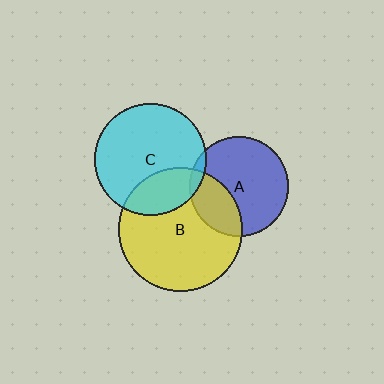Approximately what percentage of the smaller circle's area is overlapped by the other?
Approximately 5%.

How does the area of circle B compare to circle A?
Approximately 1.5 times.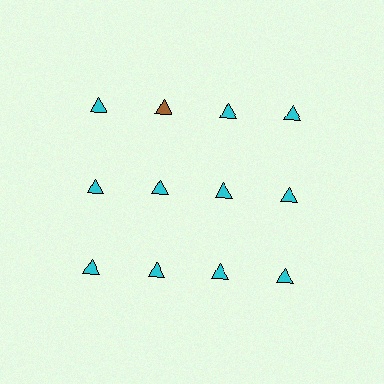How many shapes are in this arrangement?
There are 12 shapes arranged in a grid pattern.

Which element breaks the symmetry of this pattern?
The brown triangle in the top row, second from left column breaks the symmetry. All other shapes are cyan triangles.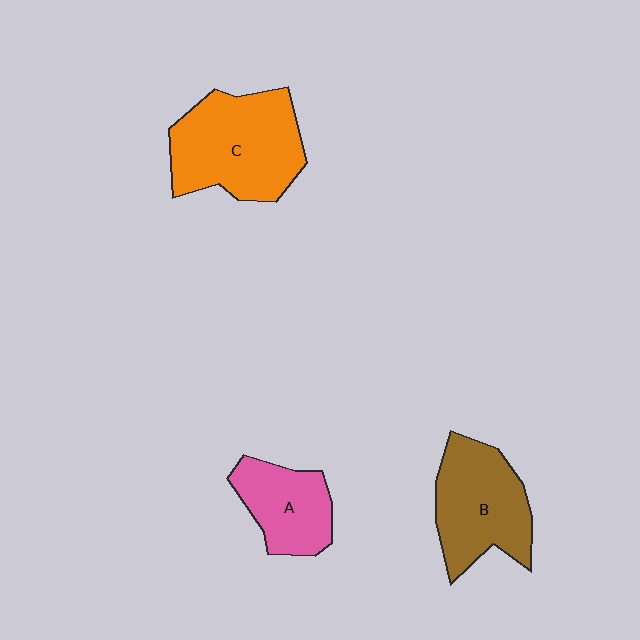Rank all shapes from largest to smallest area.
From largest to smallest: C (orange), B (brown), A (pink).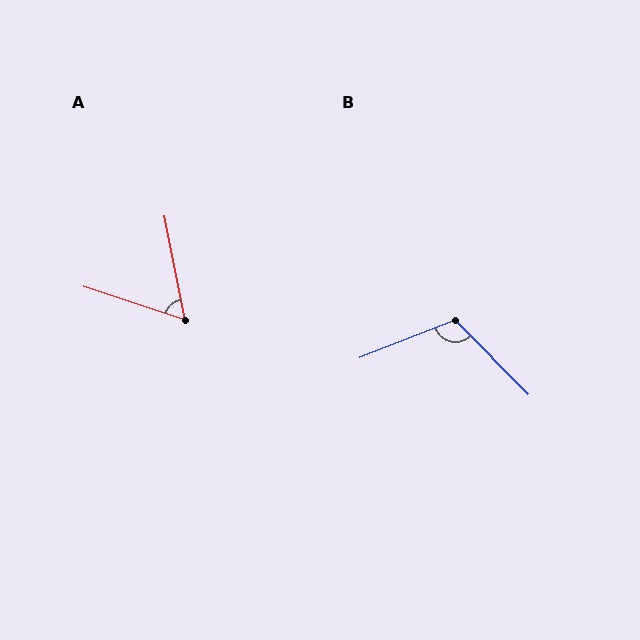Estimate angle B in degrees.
Approximately 113 degrees.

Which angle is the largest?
B, at approximately 113 degrees.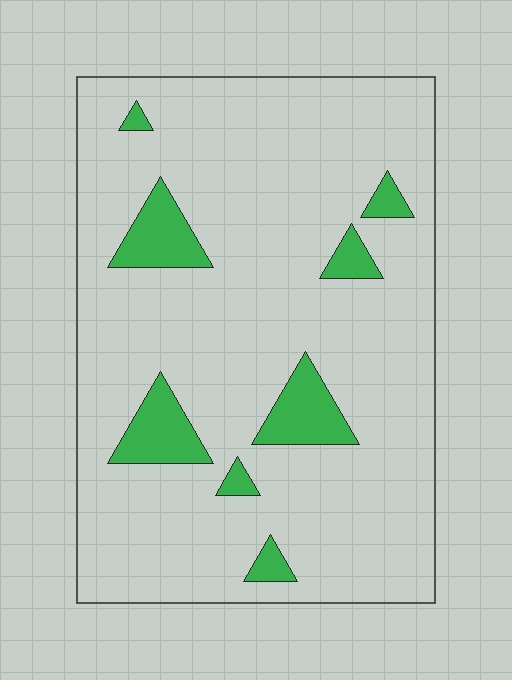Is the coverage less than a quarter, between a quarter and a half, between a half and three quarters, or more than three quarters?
Less than a quarter.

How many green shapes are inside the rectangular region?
8.